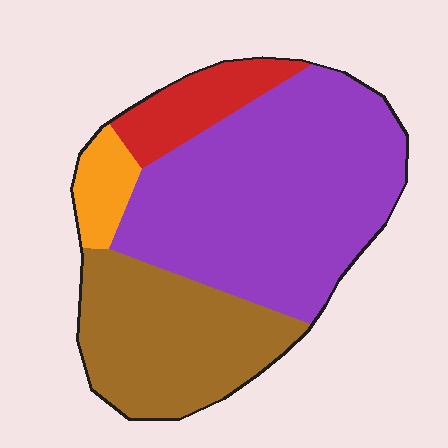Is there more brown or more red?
Brown.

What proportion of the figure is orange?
Orange takes up about one tenth (1/10) of the figure.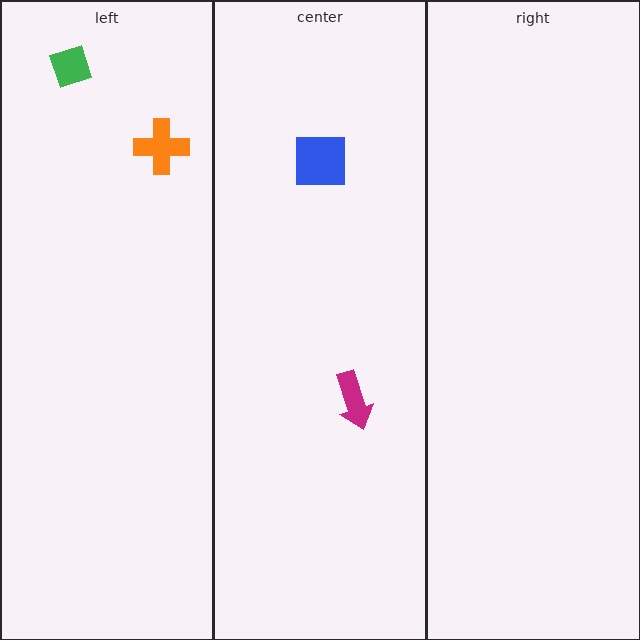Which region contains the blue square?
The center region.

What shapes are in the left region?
The green diamond, the orange cross.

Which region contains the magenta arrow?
The center region.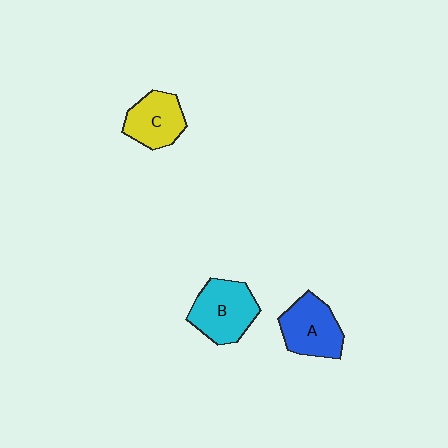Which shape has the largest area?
Shape B (cyan).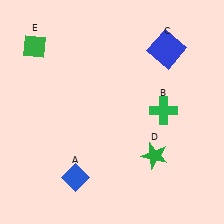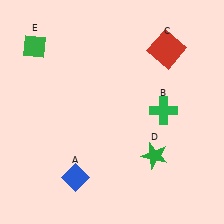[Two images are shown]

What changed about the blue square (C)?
In Image 1, C is blue. In Image 2, it changed to red.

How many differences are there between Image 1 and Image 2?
There is 1 difference between the two images.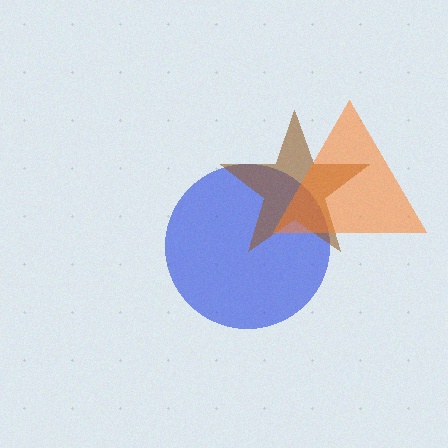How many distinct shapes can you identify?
There are 3 distinct shapes: a blue circle, a brown star, an orange triangle.